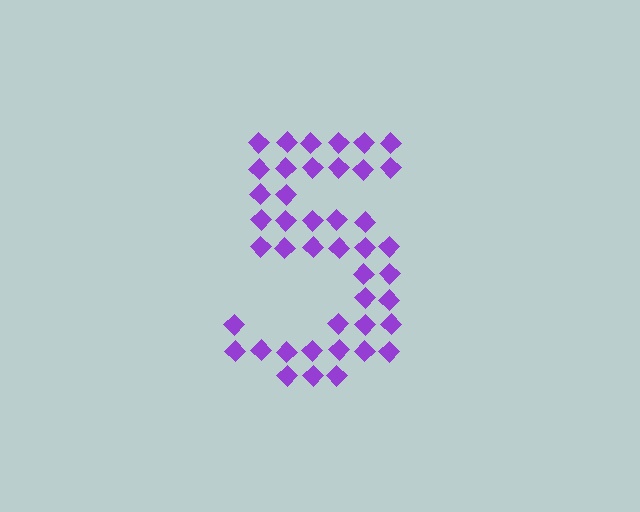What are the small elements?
The small elements are diamonds.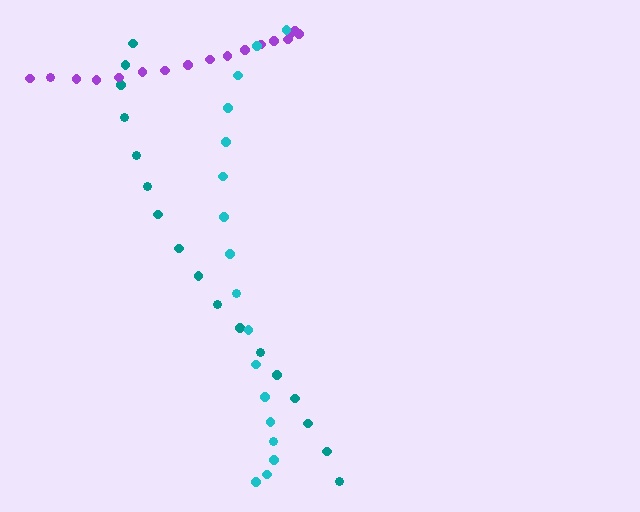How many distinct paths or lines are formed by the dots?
There are 3 distinct paths.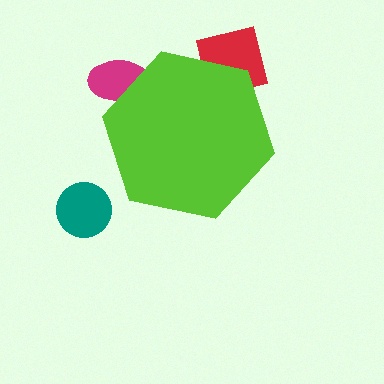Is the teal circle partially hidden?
No, the teal circle is fully visible.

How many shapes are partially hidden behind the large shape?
2 shapes are partially hidden.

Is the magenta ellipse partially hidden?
Yes, the magenta ellipse is partially hidden behind the lime hexagon.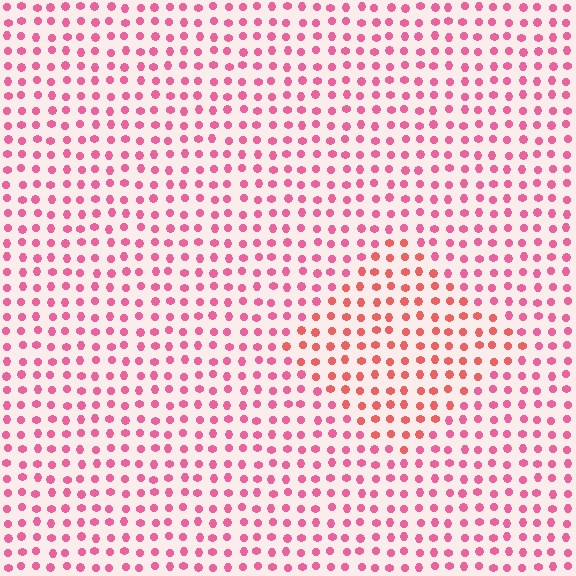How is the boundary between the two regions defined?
The boundary is defined purely by a slight shift in hue (about 27 degrees). Spacing, size, and orientation are identical on both sides.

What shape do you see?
I see a diamond.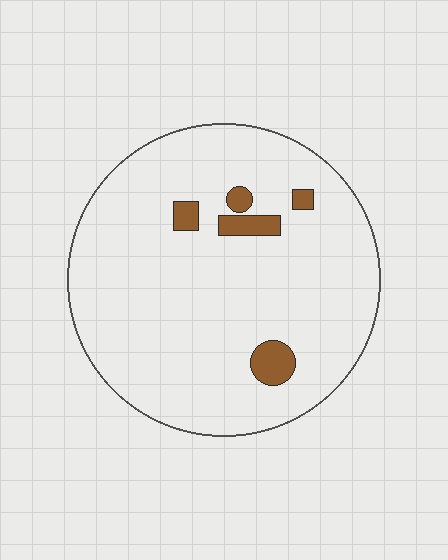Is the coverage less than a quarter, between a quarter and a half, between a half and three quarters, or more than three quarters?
Less than a quarter.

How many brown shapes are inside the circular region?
5.